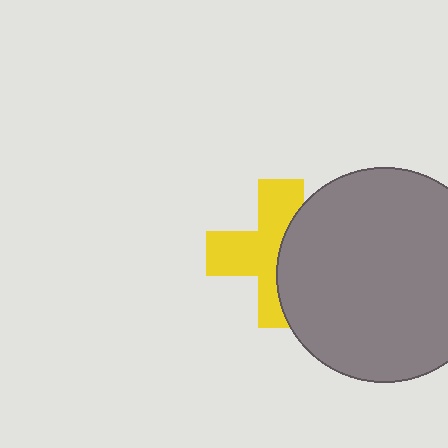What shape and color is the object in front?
The object in front is a gray circle.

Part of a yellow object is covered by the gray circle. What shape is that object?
It is a cross.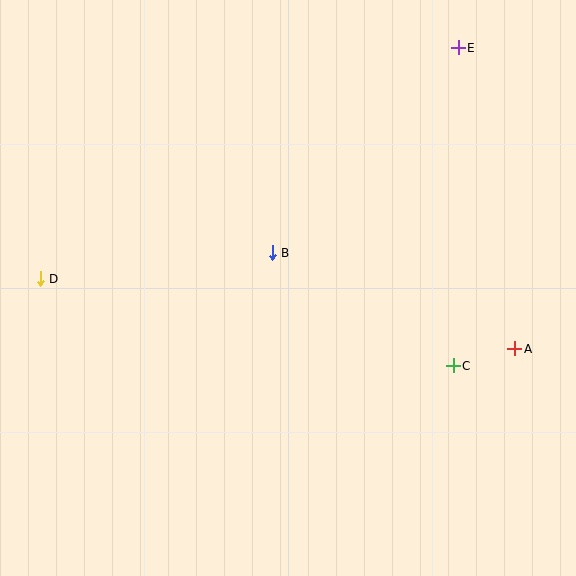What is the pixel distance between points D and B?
The distance between D and B is 233 pixels.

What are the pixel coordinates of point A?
Point A is at (515, 349).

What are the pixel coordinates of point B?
Point B is at (272, 253).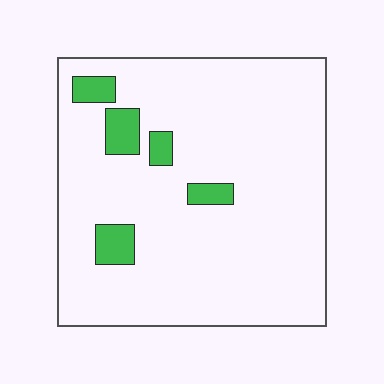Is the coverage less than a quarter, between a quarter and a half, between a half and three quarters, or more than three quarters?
Less than a quarter.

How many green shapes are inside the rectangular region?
5.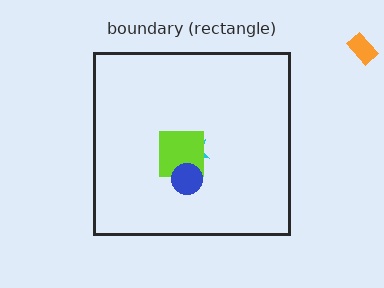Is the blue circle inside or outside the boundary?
Inside.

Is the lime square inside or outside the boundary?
Inside.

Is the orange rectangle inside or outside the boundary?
Outside.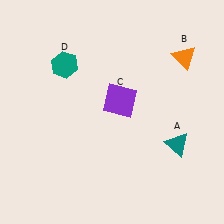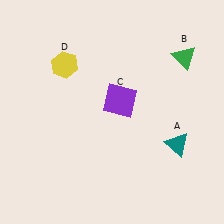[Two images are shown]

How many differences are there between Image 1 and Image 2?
There are 2 differences between the two images.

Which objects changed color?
B changed from orange to green. D changed from teal to yellow.